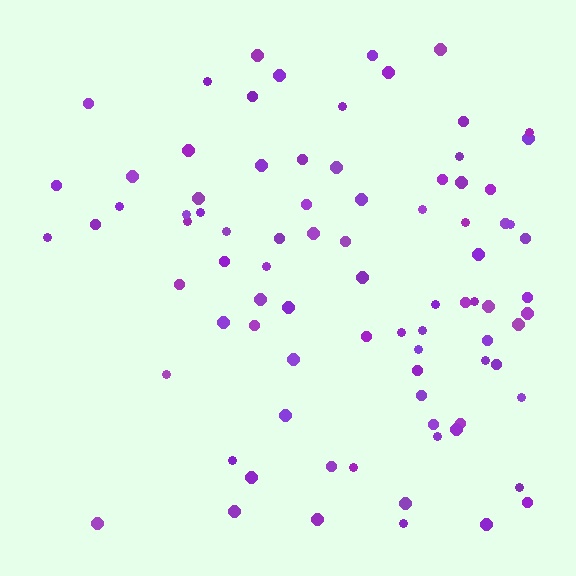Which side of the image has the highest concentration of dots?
The right.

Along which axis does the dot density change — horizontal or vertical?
Horizontal.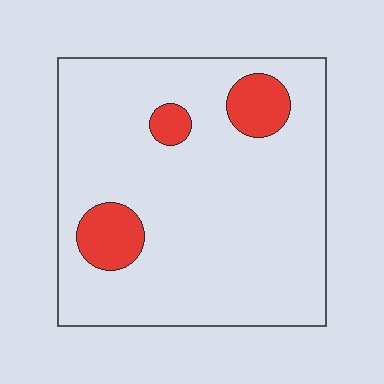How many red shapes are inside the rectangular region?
3.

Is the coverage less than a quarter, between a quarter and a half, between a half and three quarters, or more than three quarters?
Less than a quarter.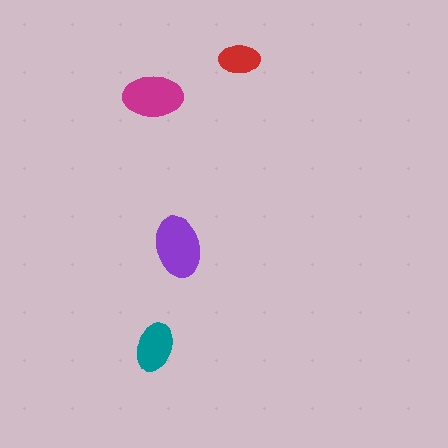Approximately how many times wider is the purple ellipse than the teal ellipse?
About 1.5 times wider.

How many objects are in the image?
There are 4 objects in the image.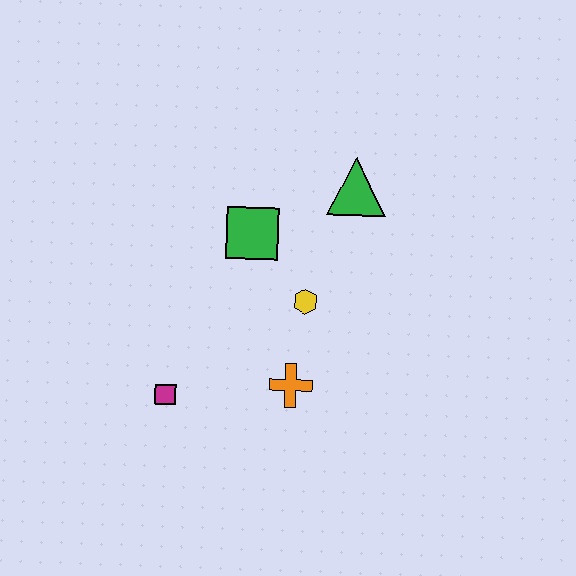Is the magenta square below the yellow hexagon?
Yes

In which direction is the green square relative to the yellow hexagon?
The green square is above the yellow hexagon.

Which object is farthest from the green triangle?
The magenta square is farthest from the green triangle.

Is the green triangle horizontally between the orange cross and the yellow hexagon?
No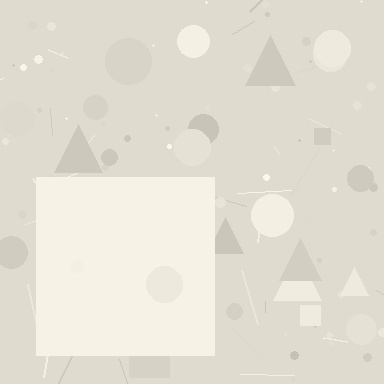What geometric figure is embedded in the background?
A square is embedded in the background.